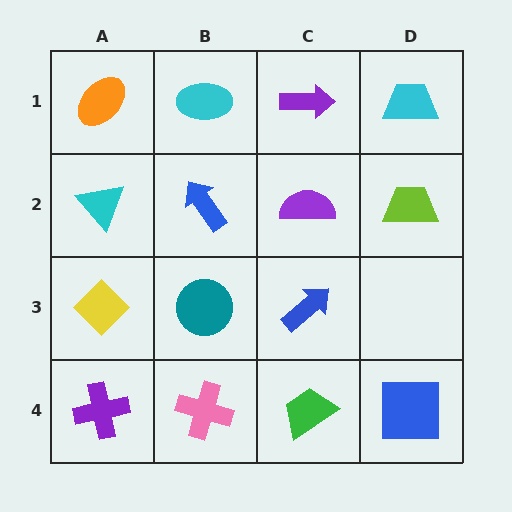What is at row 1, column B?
A cyan ellipse.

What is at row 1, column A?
An orange ellipse.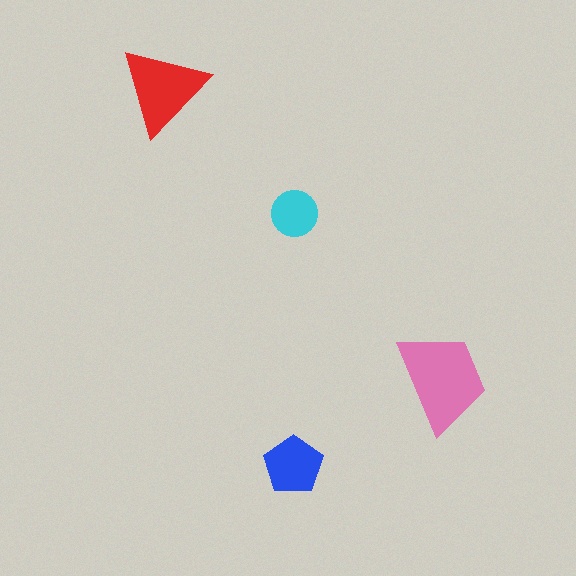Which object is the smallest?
The cyan circle.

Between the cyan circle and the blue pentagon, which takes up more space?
The blue pentagon.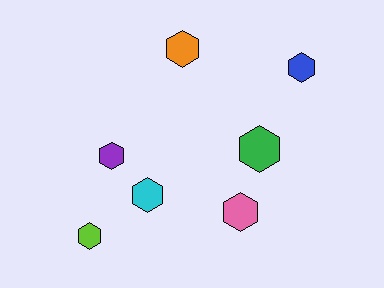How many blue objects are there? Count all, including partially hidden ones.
There is 1 blue object.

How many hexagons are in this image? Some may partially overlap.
There are 7 hexagons.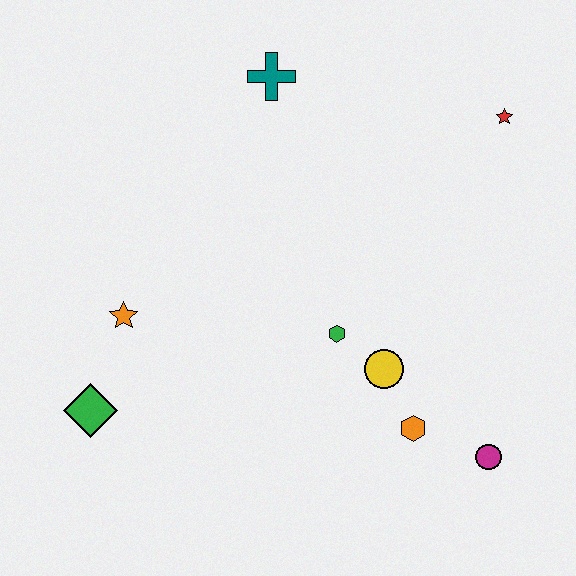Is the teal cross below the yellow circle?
No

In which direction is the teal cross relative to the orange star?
The teal cross is above the orange star.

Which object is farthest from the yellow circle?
The teal cross is farthest from the yellow circle.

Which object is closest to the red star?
The teal cross is closest to the red star.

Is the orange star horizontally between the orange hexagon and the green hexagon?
No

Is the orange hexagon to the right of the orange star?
Yes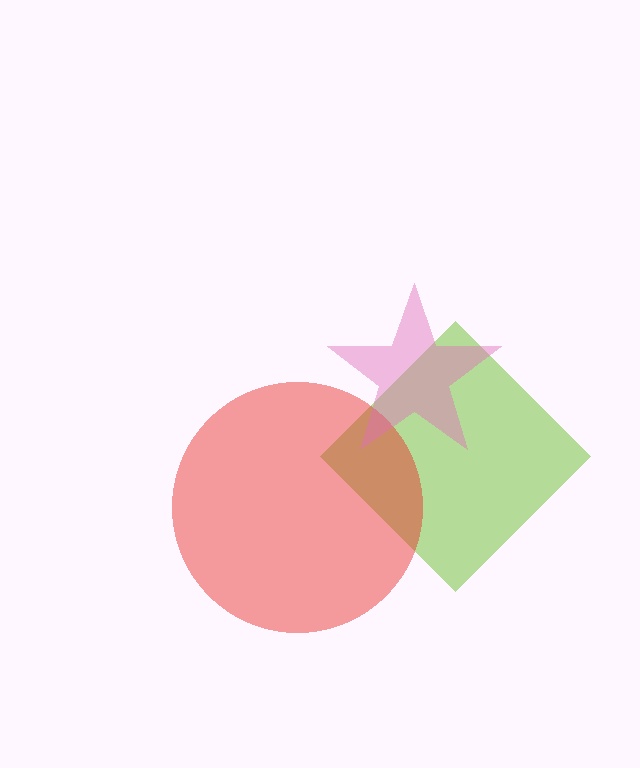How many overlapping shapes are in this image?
There are 3 overlapping shapes in the image.